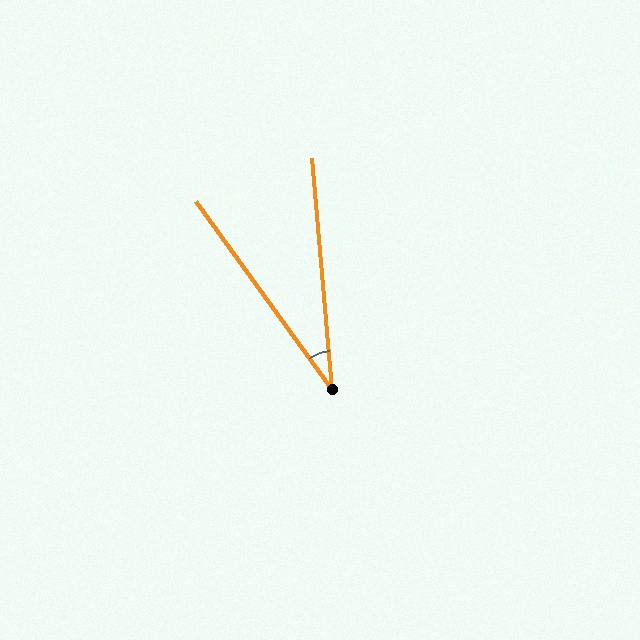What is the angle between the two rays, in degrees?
Approximately 31 degrees.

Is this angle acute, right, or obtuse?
It is acute.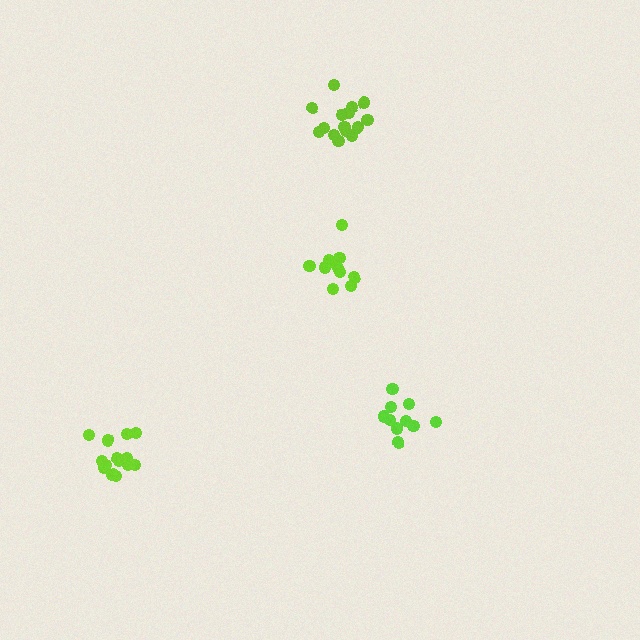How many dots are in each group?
Group 1: 15 dots, Group 2: 11 dots, Group 3: 15 dots, Group 4: 10 dots (51 total).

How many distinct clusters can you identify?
There are 4 distinct clusters.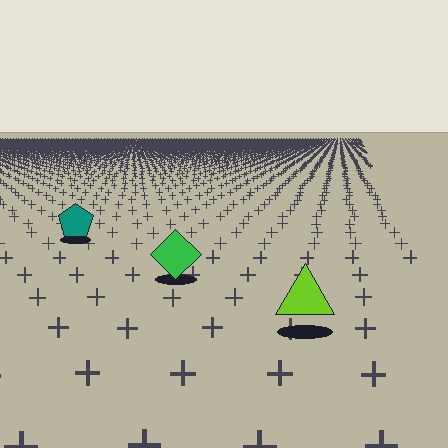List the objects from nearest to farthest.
From nearest to farthest: the lime triangle, the green diamond, the teal pentagon.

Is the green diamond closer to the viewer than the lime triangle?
No. The lime triangle is closer — you can tell from the texture gradient: the ground texture is coarser near it.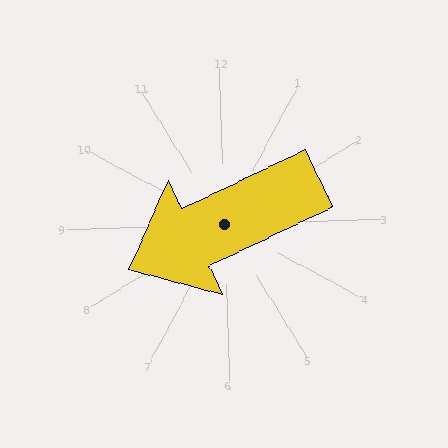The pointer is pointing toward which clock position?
Roughly 8 o'clock.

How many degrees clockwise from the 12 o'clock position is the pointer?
Approximately 246 degrees.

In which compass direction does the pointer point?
Southwest.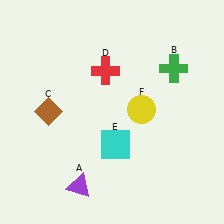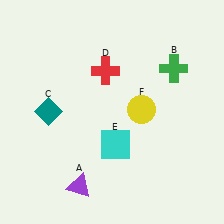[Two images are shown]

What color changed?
The diamond (C) changed from brown in Image 1 to teal in Image 2.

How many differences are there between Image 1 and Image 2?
There is 1 difference between the two images.